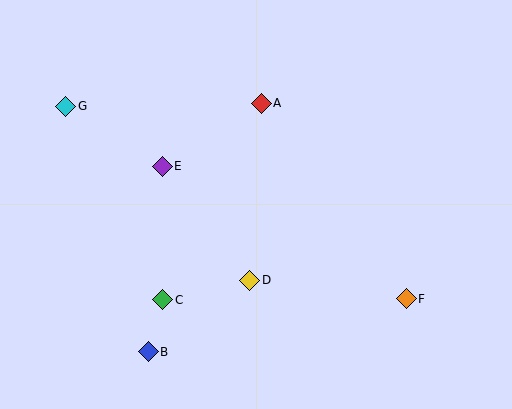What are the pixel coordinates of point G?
Point G is at (66, 106).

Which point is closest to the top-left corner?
Point G is closest to the top-left corner.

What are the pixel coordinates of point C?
Point C is at (163, 300).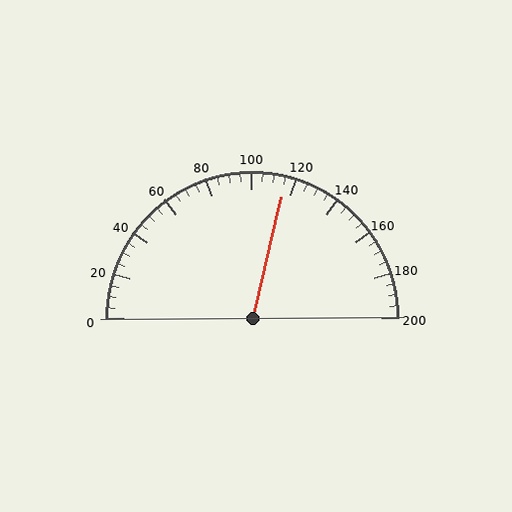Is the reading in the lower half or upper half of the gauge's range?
The reading is in the upper half of the range (0 to 200).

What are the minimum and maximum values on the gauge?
The gauge ranges from 0 to 200.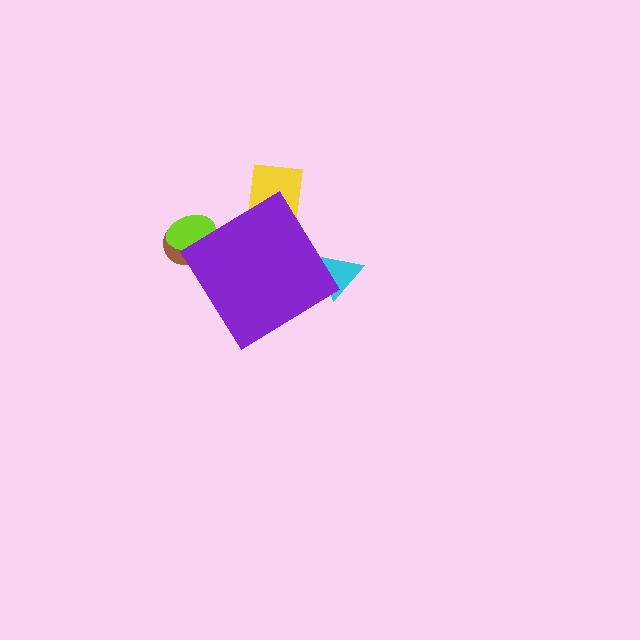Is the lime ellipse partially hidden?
Yes, the lime ellipse is partially hidden behind the purple diamond.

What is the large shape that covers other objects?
A purple diamond.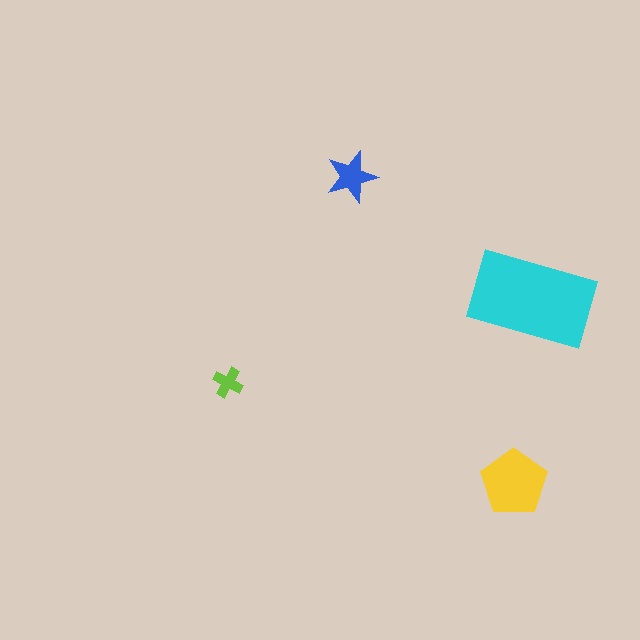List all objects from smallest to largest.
The lime cross, the blue star, the yellow pentagon, the cyan rectangle.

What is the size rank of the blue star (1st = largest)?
3rd.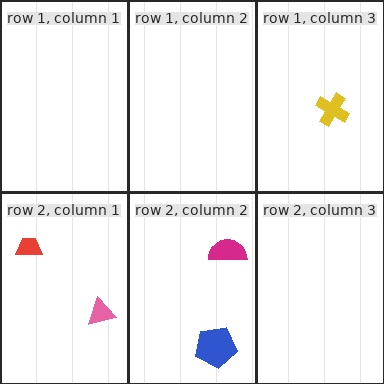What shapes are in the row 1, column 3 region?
The yellow cross.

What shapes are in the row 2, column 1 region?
The pink triangle, the red trapezoid.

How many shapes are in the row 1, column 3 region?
1.